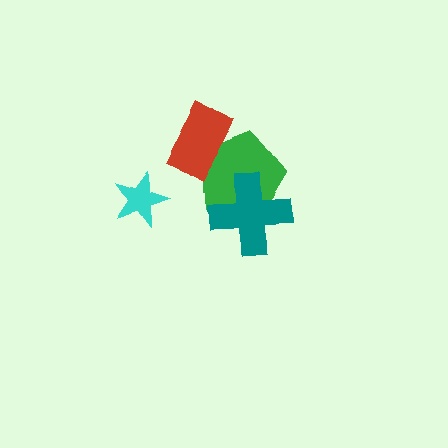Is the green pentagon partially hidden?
Yes, it is partially covered by another shape.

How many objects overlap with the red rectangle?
1 object overlaps with the red rectangle.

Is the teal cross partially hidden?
No, no other shape covers it.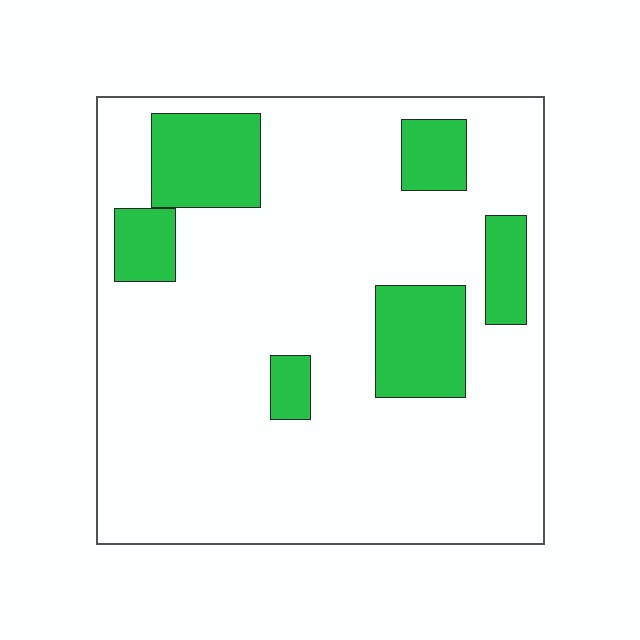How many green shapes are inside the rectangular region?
6.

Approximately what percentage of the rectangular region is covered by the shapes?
Approximately 20%.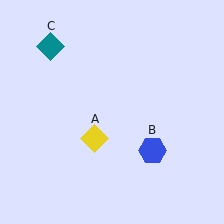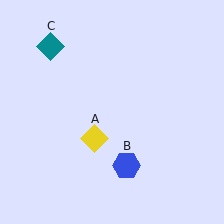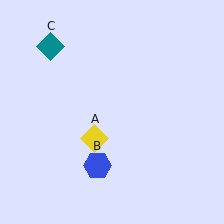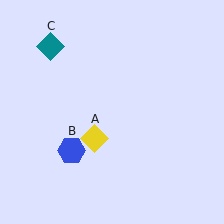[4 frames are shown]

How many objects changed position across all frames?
1 object changed position: blue hexagon (object B).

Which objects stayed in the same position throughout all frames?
Yellow diamond (object A) and teal diamond (object C) remained stationary.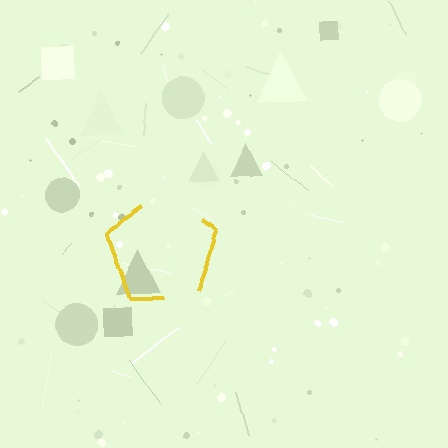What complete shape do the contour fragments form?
The contour fragments form a pentagon.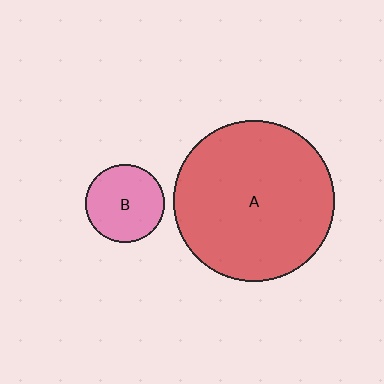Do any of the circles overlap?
No, none of the circles overlap.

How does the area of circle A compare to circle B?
Approximately 4.2 times.